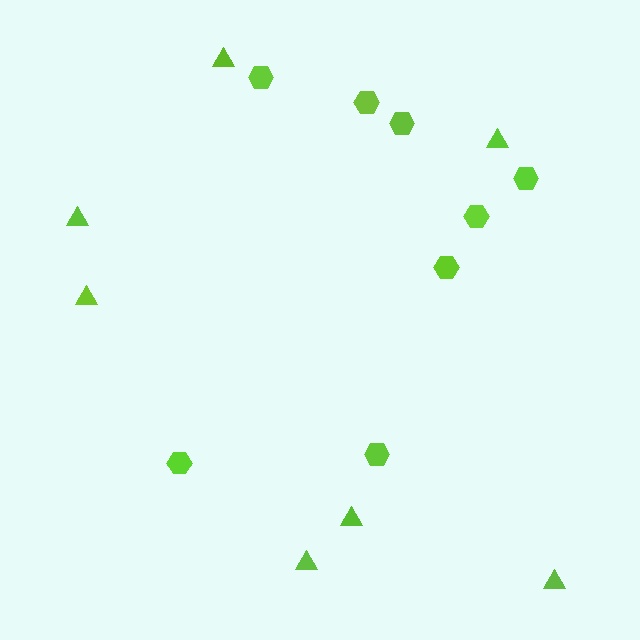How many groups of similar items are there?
There are 2 groups: one group of triangles (7) and one group of hexagons (8).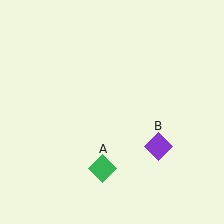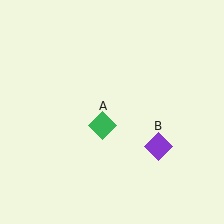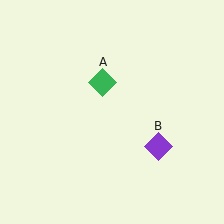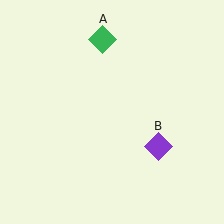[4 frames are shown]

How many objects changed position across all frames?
1 object changed position: green diamond (object A).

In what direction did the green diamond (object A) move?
The green diamond (object A) moved up.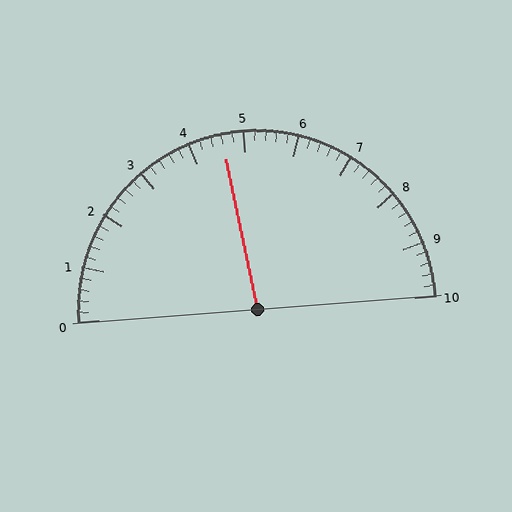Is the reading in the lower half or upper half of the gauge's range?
The reading is in the lower half of the range (0 to 10).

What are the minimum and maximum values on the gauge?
The gauge ranges from 0 to 10.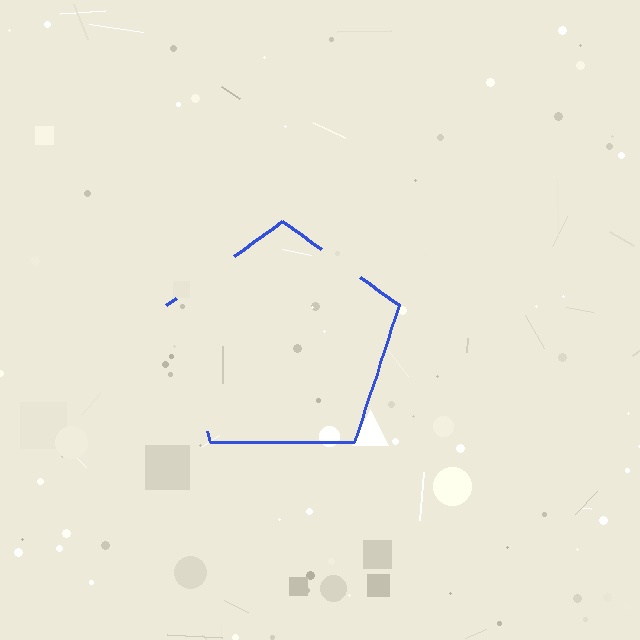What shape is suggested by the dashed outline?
The dashed outline suggests a pentagon.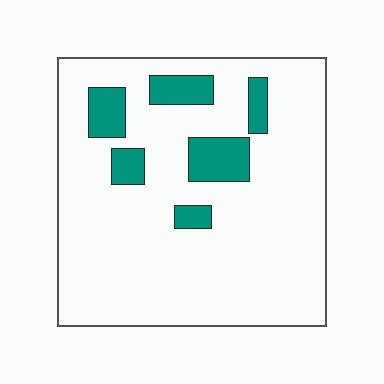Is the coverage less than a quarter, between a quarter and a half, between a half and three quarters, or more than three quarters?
Less than a quarter.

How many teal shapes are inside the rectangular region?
6.